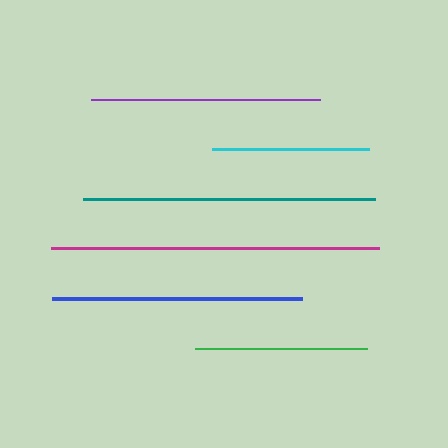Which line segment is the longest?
The magenta line is the longest at approximately 328 pixels.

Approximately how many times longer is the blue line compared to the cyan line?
The blue line is approximately 1.6 times the length of the cyan line.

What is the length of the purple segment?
The purple segment is approximately 229 pixels long.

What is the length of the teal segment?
The teal segment is approximately 292 pixels long.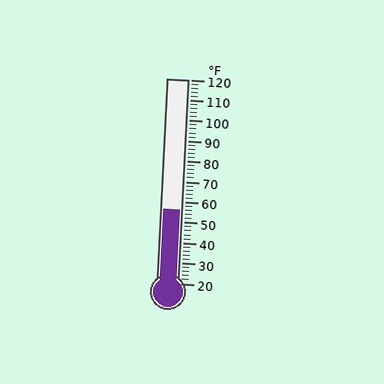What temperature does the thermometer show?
The thermometer shows approximately 56°F.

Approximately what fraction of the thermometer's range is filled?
The thermometer is filled to approximately 35% of its range.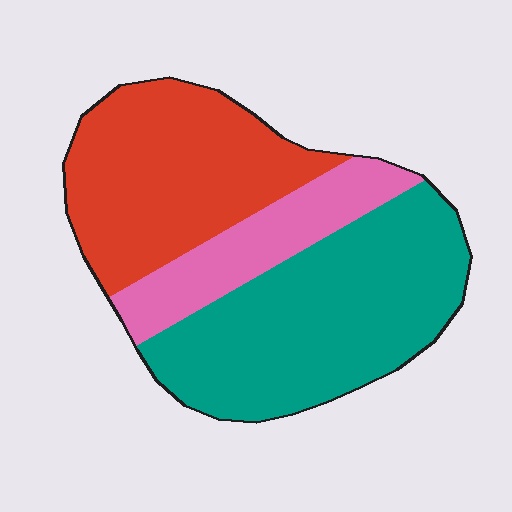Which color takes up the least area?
Pink, at roughly 20%.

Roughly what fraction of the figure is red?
Red takes up about three eighths (3/8) of the figure.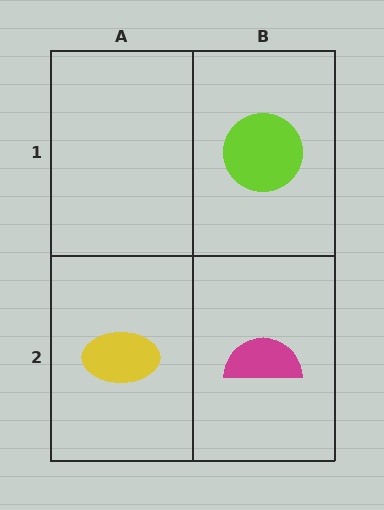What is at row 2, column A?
A yellow ellipse.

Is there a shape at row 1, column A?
No, that cell is empty.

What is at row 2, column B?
A magenta semicircle.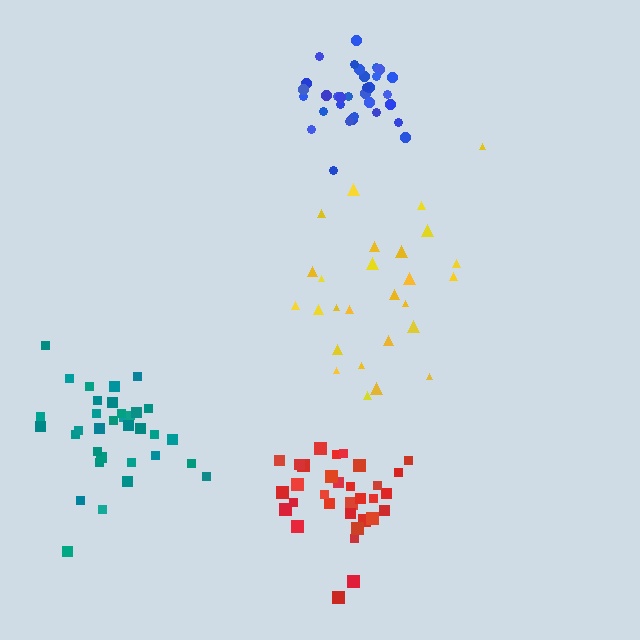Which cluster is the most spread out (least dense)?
Yellow.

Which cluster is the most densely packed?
Blue.